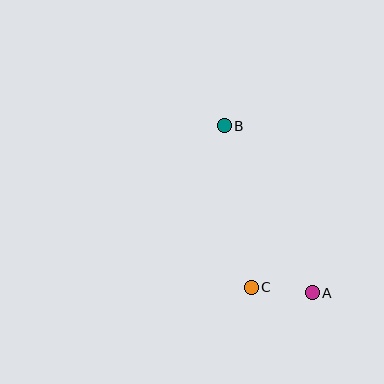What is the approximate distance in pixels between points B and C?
The distance between B and C is approximately 164 pixels.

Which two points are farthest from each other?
Points A and B are farthest from each other.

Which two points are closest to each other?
Points A and C are closest to each other.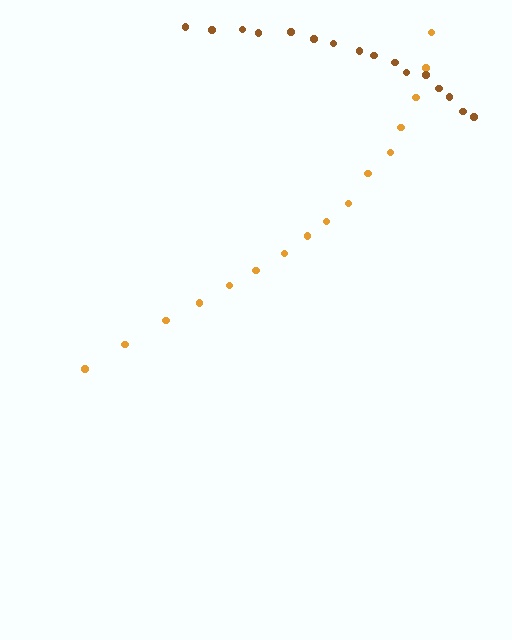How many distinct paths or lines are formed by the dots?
There are 2 distinct paths.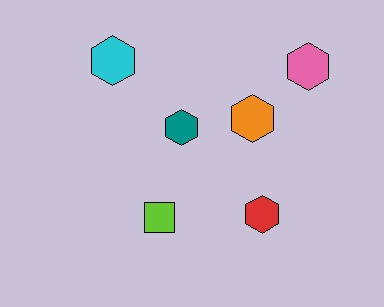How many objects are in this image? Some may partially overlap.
There are 6 objects.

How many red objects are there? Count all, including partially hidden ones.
There is 1 red object.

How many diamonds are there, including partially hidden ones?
There are no diamonds.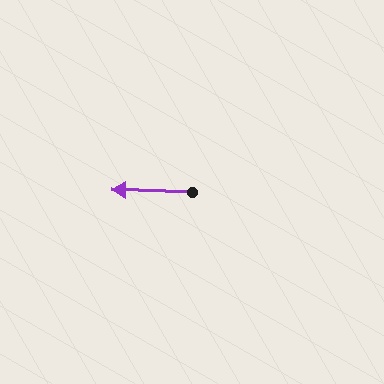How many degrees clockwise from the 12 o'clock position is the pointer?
Approximately 272 degrees.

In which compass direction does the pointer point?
West.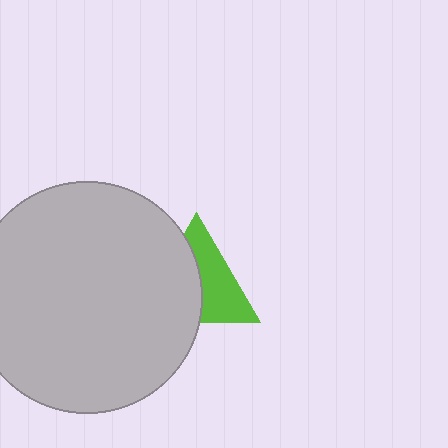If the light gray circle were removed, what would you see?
You would see the complete lime triangle.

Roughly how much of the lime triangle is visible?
About half of it is visible (roughly 50%).